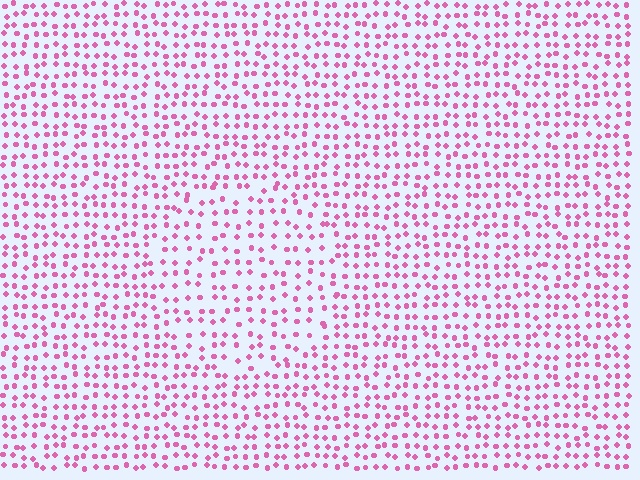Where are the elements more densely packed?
The elements are more densely packed outside the circle boundary.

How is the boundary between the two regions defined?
The boundary is defined by a change in element density (approximately 1.5x ratio). All elements are the same color, size, and shape.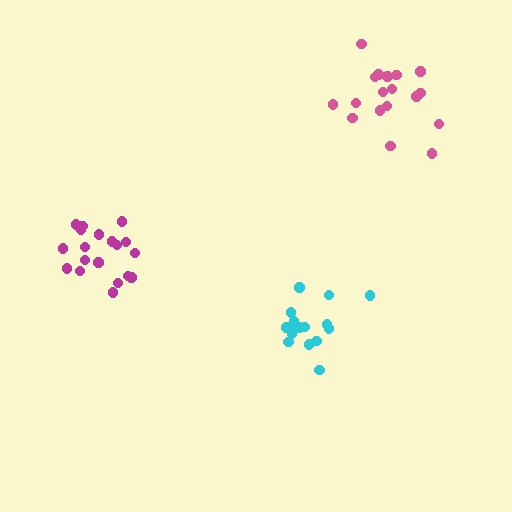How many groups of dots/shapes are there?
There are 3 groups.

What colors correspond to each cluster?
The clusters are colored: cyan, magenta, pink.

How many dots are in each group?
Group 1: 17 dots, Group 2: 19 dots, Group 3: 18 dots (54 total).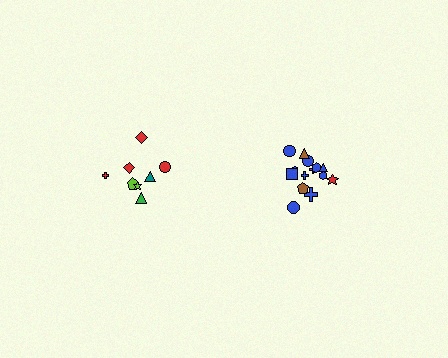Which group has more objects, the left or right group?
The right group.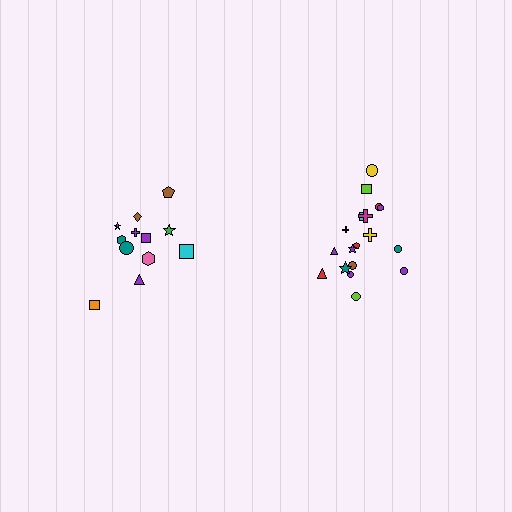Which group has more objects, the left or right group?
The right group.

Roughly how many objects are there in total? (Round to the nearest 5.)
Roughly 30 objects in total.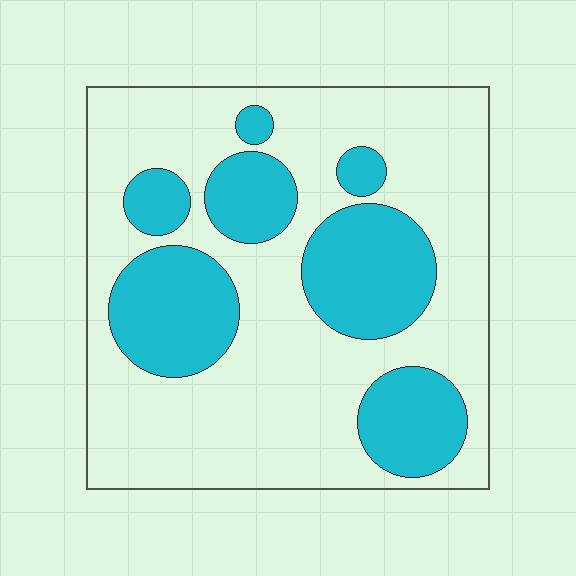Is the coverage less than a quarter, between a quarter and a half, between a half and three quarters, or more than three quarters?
Between a quarter and a half.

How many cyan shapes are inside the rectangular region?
7.